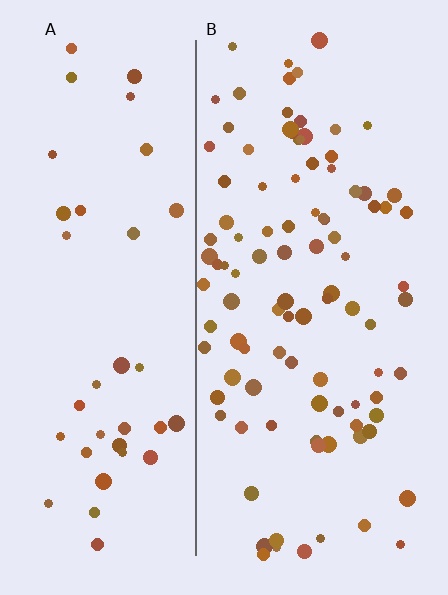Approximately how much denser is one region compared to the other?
Approximately 2.6× — region B over region A.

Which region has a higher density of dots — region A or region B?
B (the right).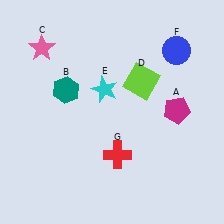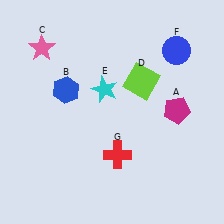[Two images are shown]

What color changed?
The hexagon (B) changed from teal in Image 1 to blue in Image 2.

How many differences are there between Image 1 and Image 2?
There is 1 difference between the two images.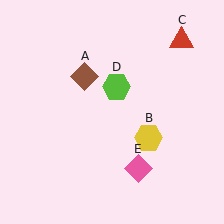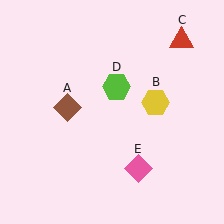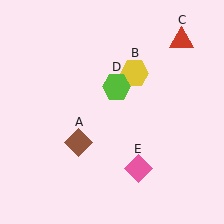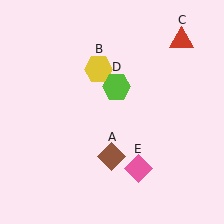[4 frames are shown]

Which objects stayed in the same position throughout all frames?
Red triangle (object C) and lime hexagon (object D) and pink diamond (object E) remained stationary.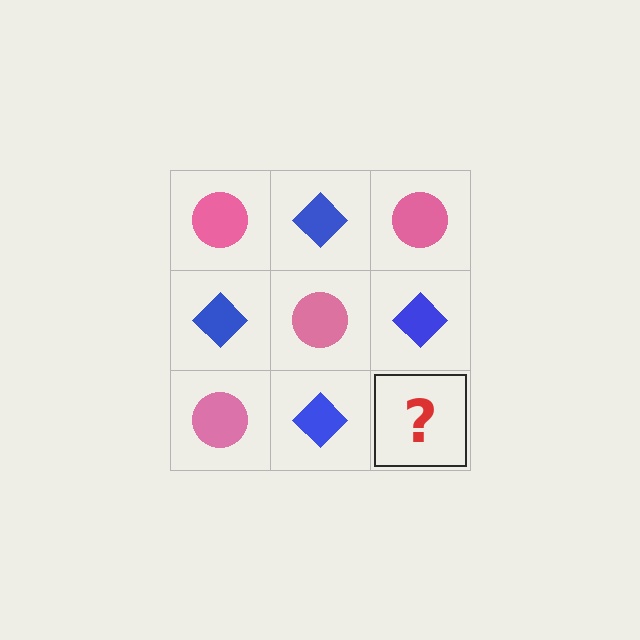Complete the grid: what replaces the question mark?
The question mark should be replaced with a pink circle.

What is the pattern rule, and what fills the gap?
The rule is that it alternates pink circle and blue diamond in a checkerboard pattern. The gap should be filled with a pink circle.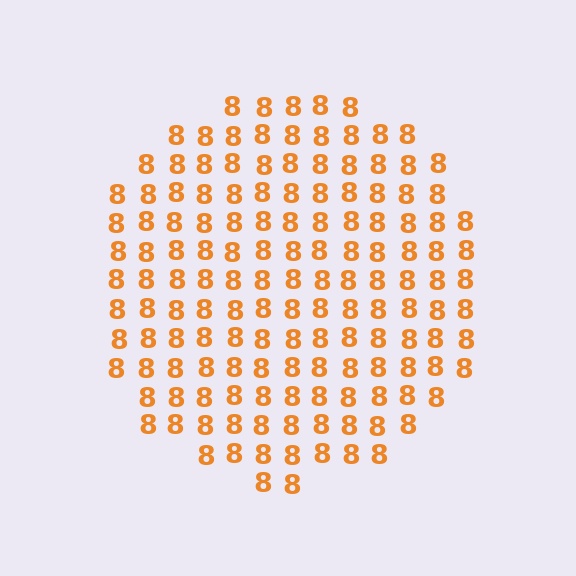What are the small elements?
The small elements are digit 8's.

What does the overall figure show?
The overall figure shows a circle.